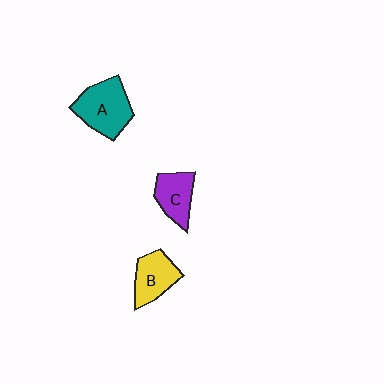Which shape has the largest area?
Shape A (teal).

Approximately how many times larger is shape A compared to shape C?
Approximately 1.5 times.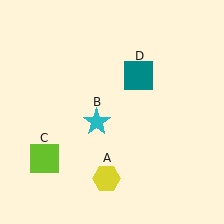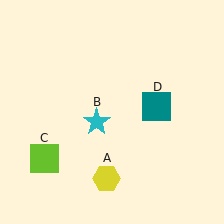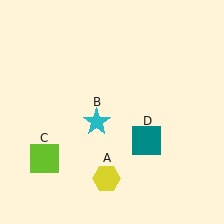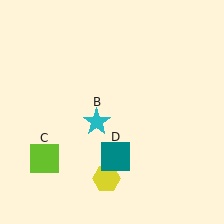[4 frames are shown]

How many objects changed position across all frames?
1 object changed position: teal square (object D).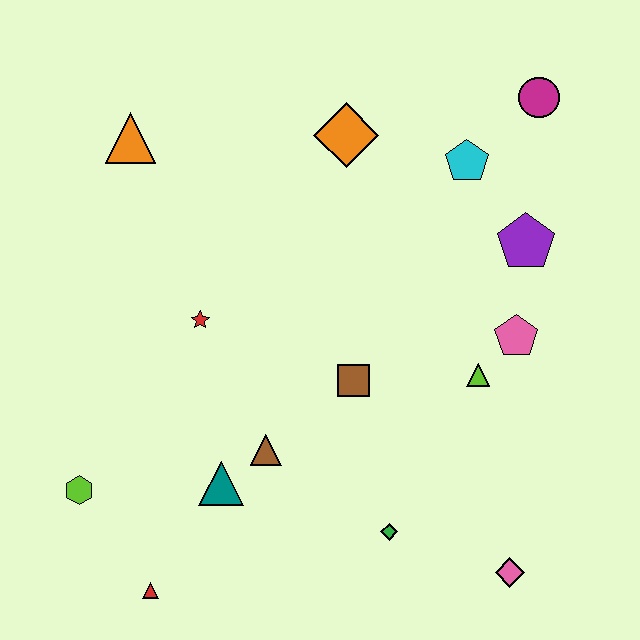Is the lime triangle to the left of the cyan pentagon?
No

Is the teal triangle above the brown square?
No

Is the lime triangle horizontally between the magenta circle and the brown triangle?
Yes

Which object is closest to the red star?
The brown triangle is closest to the red star.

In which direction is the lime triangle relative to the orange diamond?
The lime triangle is below the orange diamond.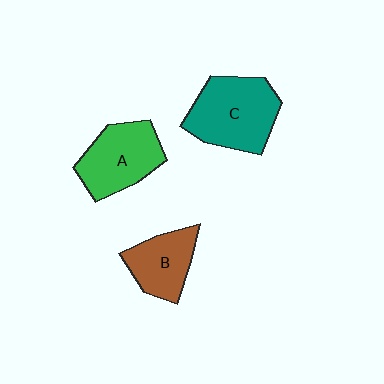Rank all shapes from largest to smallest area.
From largest to smallest: C (teal), A (green), B (brown).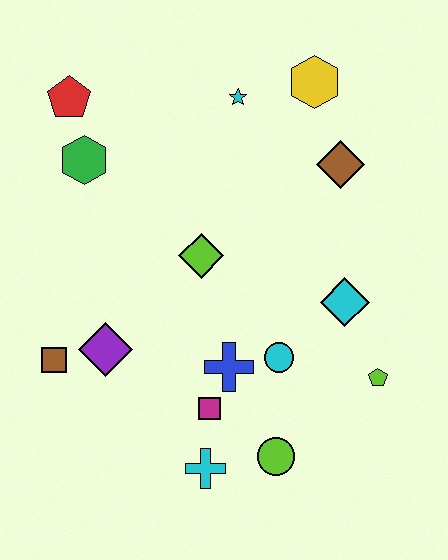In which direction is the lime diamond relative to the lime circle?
The lime diamond is above the lime circle.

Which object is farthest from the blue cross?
The red pentagon is farthest from the blue cross.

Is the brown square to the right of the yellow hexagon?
No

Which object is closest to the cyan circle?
The blue cross is closest to the cyan circle.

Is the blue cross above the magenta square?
Yes